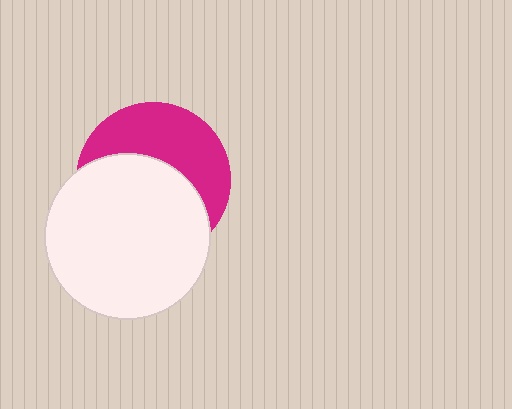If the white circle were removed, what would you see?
You would see the complete magenta circle.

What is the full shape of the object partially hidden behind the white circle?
The partially hidden object is a magenta circle.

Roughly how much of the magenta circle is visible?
A small part of it is visible (roughly 44%).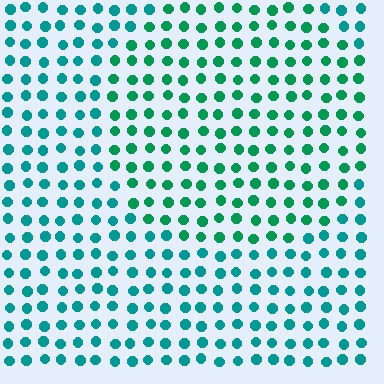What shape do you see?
I see a circle.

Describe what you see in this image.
The image is filled with small teal elements in a uniform arrangement. A circle-shaped region is visible where the elements are tinted to a slightly different hue, forming a subtle color boundary.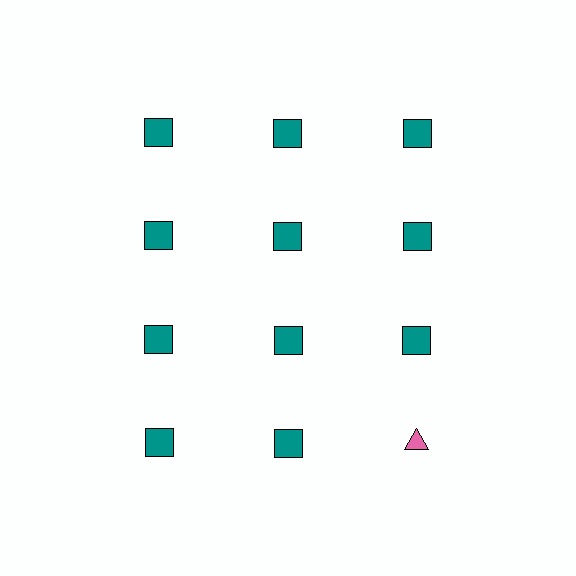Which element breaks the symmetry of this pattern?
The pink triangle in the fourth row, center column breaks the symmetry. All other shapes are teal squares.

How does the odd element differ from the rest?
It differs in both color (pink instead of teal) and shape (triangle instead of square).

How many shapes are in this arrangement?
There are 12 shapes arranged in a grid pattern.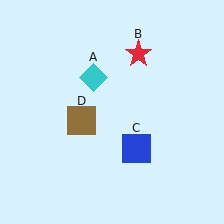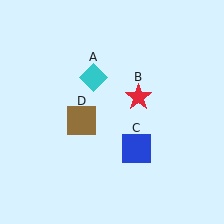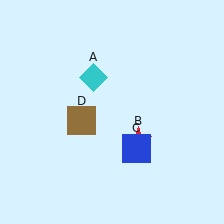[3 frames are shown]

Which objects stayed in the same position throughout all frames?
Cyan diamond (object A) and blue square (object C) and brown square (object D) remained stationary.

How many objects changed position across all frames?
1 object changed position: red star (object B).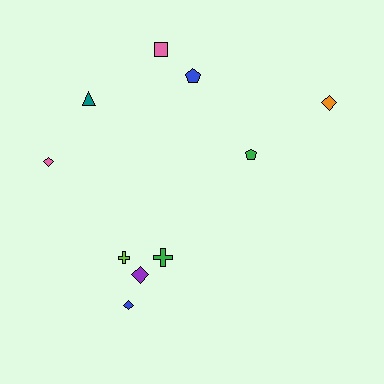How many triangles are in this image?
There is 1 triangle.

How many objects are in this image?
There are 10 objects.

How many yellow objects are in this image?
There are no yellow objects.